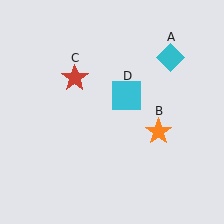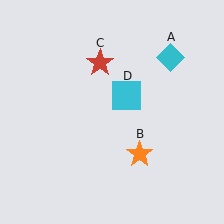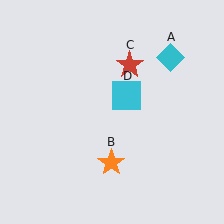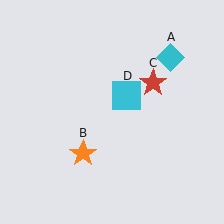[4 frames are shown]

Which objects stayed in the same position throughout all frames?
Cyan diamond (object A) and cyan square (object D) remained stationary.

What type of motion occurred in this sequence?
The orange star (object B), red star (object C) rotated clockwise around the center of the scene.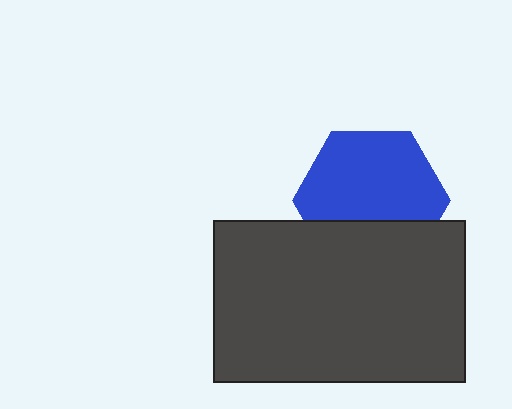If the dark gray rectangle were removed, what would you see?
You would see the complete blue hexagon.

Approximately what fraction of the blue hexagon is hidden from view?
Roughly 33% of the blue hexagon is hidden behind the dark gray rectangle.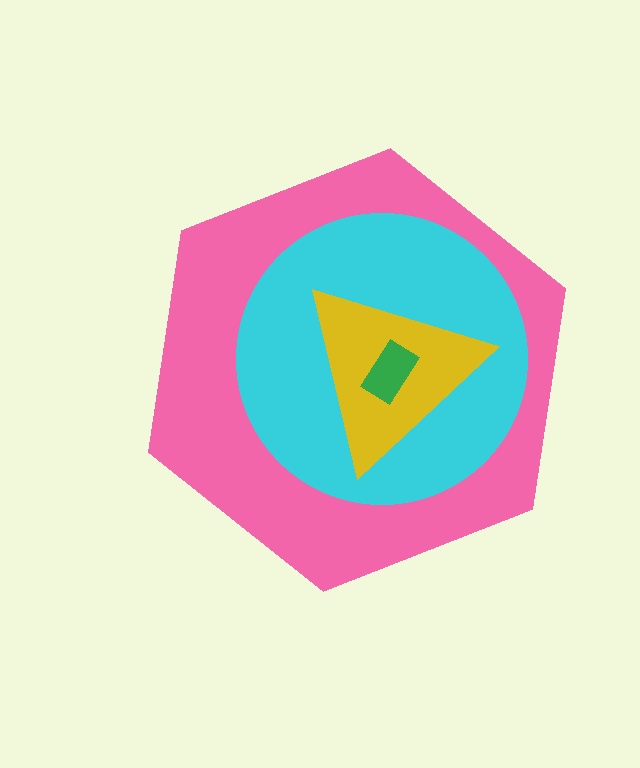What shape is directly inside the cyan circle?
The yellow triangle.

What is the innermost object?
The green rectangle.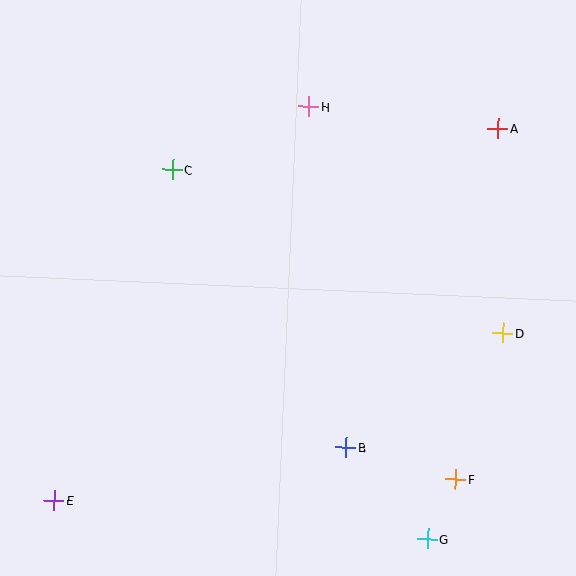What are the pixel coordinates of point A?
Point A is at (498, 129).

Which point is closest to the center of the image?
Point C at (172, 170) is closest to the center.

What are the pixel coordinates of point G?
Point G is at (427, 539).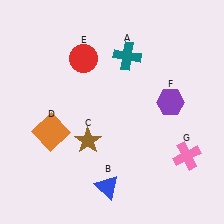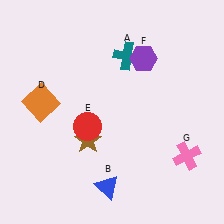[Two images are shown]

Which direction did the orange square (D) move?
The orange square (D) moved up.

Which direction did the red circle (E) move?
The red circle (E) moved down.